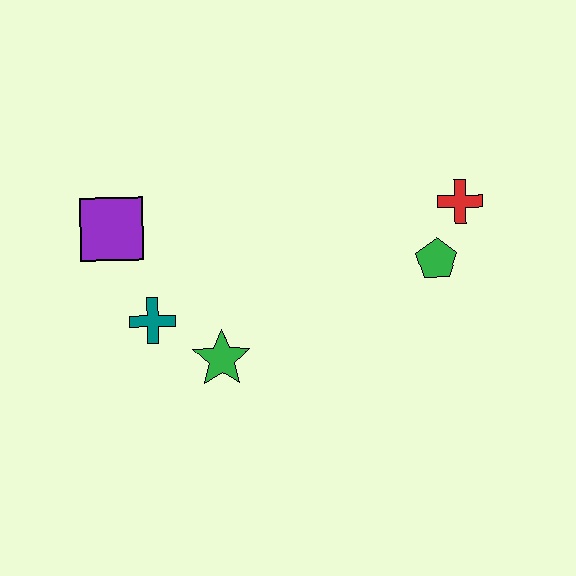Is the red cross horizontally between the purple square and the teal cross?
No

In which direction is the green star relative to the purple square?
The green star is below the purple square.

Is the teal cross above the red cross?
No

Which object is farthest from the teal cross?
The red cross is farthest from the teal cross.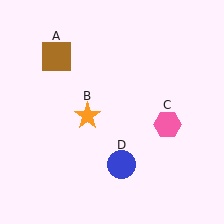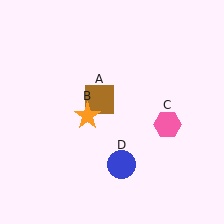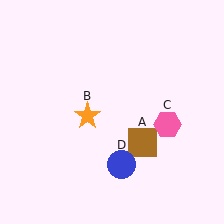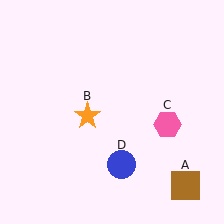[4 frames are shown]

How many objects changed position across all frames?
1 object changed position: brown square (object A).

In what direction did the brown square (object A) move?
The brown square (object A) moved down and to the right.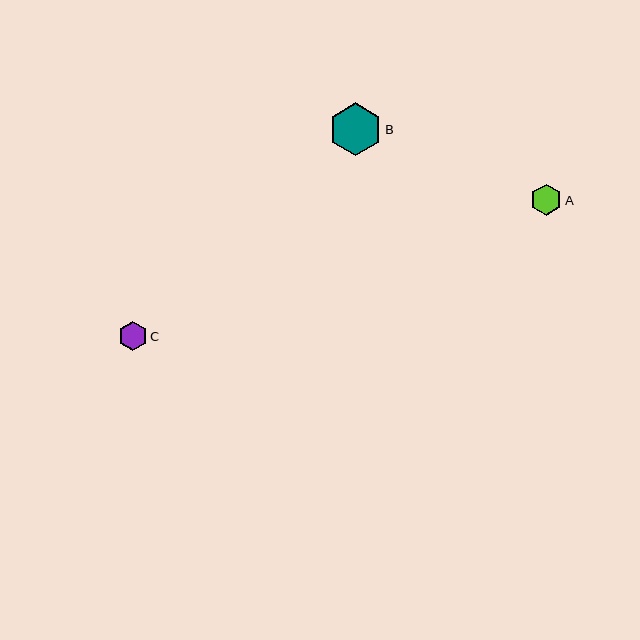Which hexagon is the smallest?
Hexagon C is the smallest with a size of approximately 29 pixels.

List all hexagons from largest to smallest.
From largest to smallest: B, A, C.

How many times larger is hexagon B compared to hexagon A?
Hexagon B is approximately 1.7 times the size of hexagon A.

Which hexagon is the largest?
Hexagon B is the largest with a size of approximately 52 pixels.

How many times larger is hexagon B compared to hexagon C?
Hexagon B is approximately 1.8 times the size of hexagon C.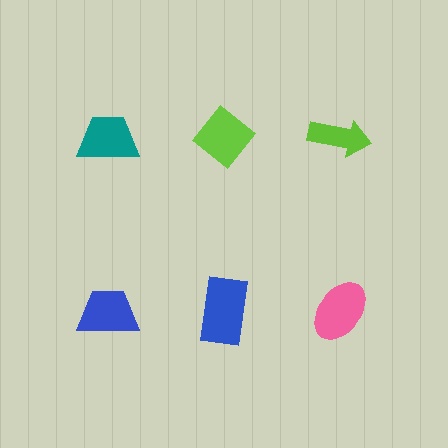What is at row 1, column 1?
A teal trapezoid.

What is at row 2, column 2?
A blue rectangle.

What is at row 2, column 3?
A pink ellipse.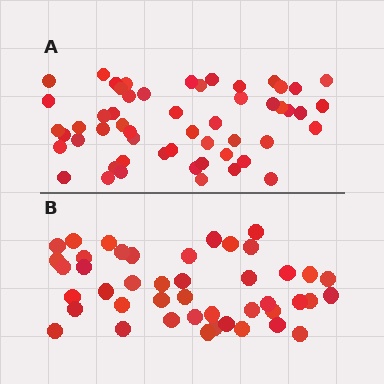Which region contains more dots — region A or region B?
Region A (the top region) has more dots.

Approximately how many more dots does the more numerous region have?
Region A has roughly 10 or so more dots than region B.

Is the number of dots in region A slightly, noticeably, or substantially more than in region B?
Region A has only slightly more — the two regions are fairly close. The ratio is roughly 1.2 to 1.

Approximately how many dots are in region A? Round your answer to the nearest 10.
About 50 dots. (The exact count is 54, which rounds to 50.)